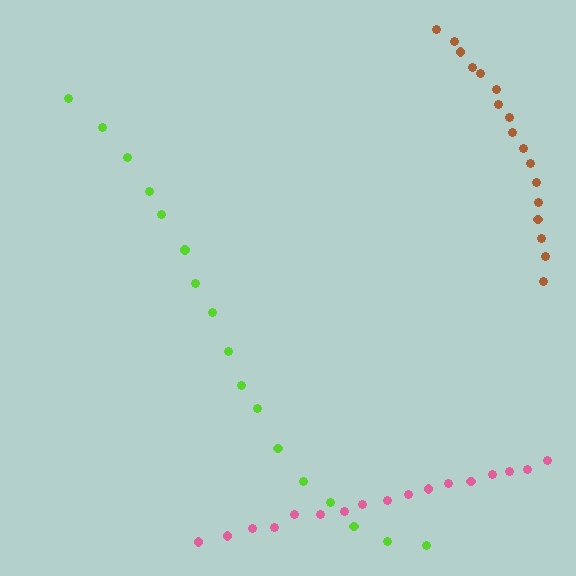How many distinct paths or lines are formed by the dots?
There are 3 distinct paths.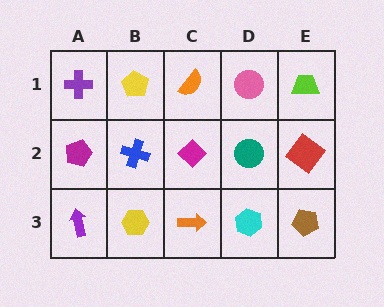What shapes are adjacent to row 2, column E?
A lime trapezoid (row 1, column E), a brown pentagon (row 3, column E), a teal circle (row 2, column D).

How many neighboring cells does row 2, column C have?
4.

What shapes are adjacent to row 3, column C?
A magenta diamond (row 2, column C), a yellow hexagon (row 3, column B), a cyan hexagon (row 3, column D).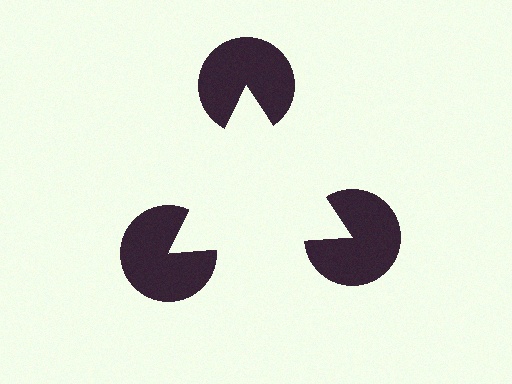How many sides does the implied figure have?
3 sides.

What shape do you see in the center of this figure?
An illusory triangle — its edges are inferred from the aligned wedge cuts in the pac-man discs, not physically drawn.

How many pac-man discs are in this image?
There are 3 — one at each vertex of the illusory triangle.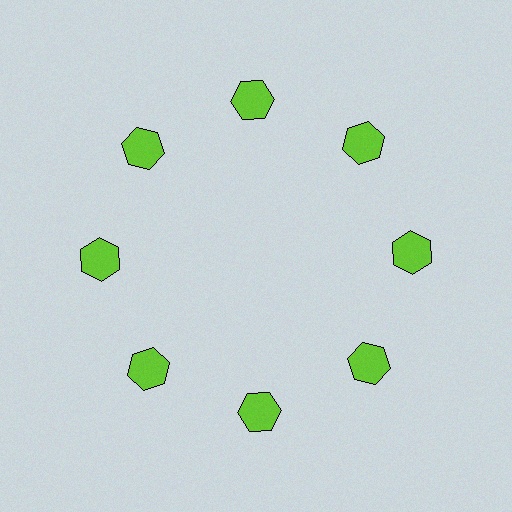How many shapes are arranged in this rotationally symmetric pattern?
There are 8 shapes, arranged in 8 groups of 1.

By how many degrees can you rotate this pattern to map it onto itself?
The pattern maps onto itself every 45 degrees of rotation.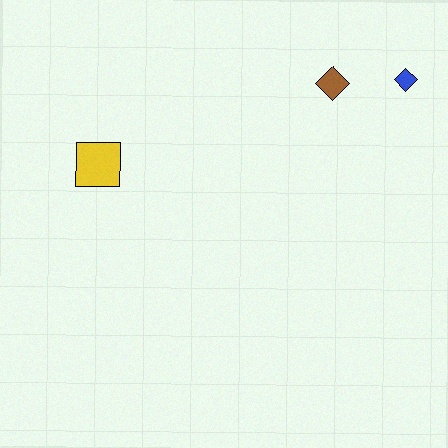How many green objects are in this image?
There are no green objects.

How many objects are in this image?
There are 3 objects.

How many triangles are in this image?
There are no triangles.